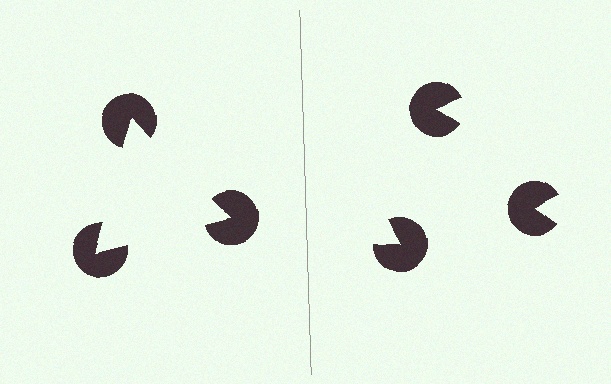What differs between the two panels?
The pac-man discs are positioned identically on both sides; only the wedge orientations differ. On the left they align to a triangle; on the right they are misaligned.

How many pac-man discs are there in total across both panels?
6 — 3 on each side.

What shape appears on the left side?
An illusory triangle.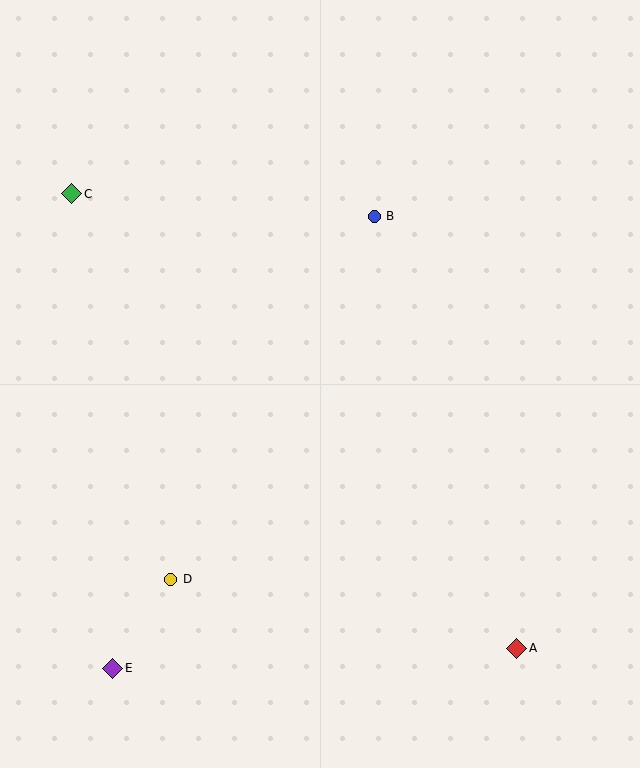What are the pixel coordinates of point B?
Point B is at (374, 216).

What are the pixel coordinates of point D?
Point D is at (171, 579).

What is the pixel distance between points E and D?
The distance between E and D is 107 pixels.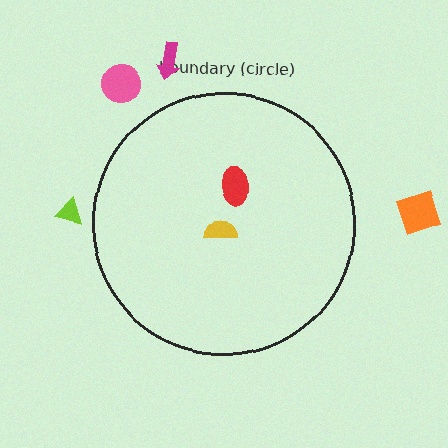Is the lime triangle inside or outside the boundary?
Outside.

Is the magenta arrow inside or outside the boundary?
Outside.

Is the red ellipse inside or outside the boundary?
Inside.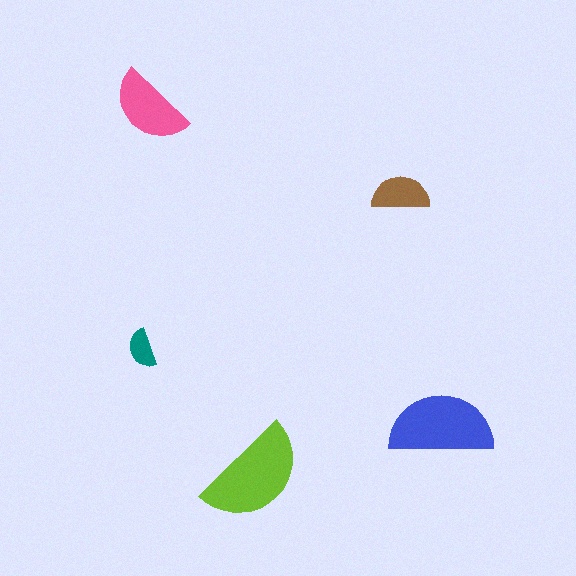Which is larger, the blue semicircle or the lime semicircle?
The lime one.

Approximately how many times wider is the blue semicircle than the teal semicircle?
About 2.5 times wider.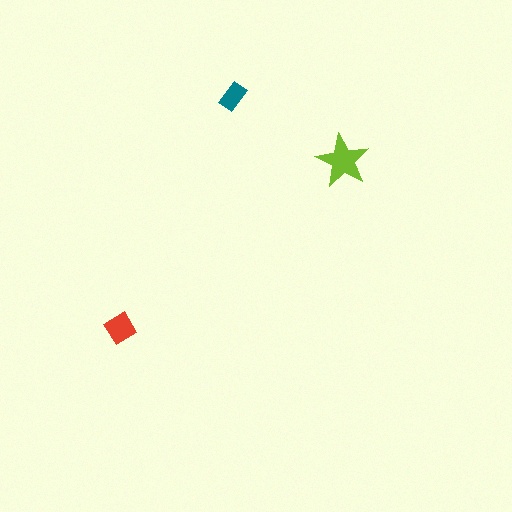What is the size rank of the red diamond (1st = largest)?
2nd.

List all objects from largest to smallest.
The lime star, the red diamond, the teal rectangle.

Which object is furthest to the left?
The red diamond is leftmost.